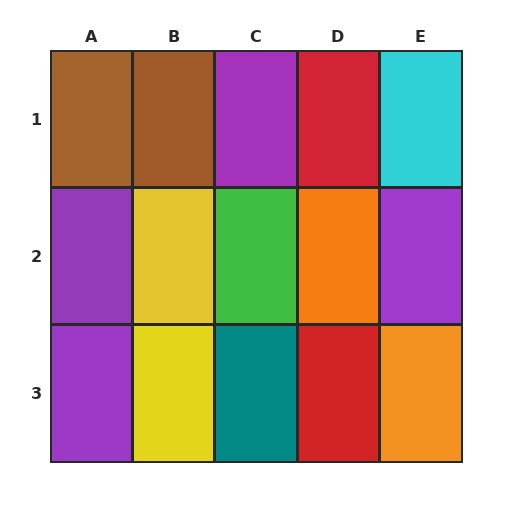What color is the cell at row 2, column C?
Green.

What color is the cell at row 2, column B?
Yellow.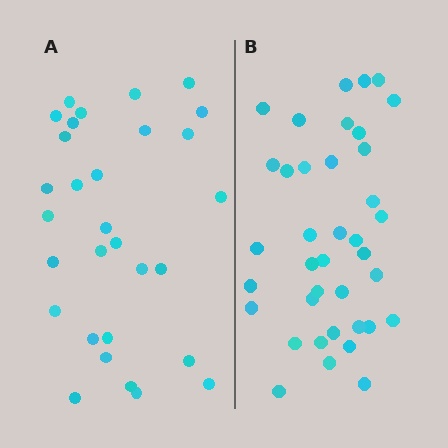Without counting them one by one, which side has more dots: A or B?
Region B (the right region) has more dots.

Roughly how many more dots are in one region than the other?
Region B has roughly 8 or so more dots than region A.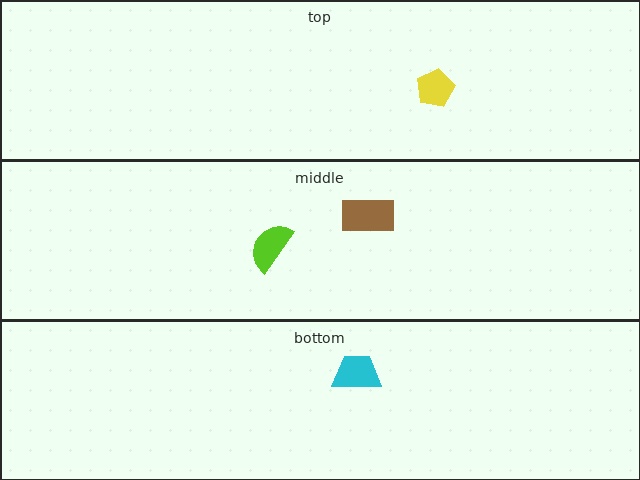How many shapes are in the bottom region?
1.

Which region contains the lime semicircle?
The middle region.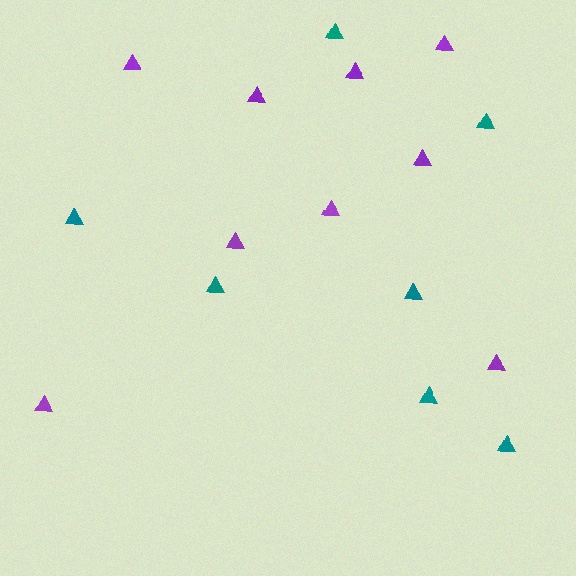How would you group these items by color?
There are 2 groups: one group of teal triangles (7) and one group of purple triangles (9).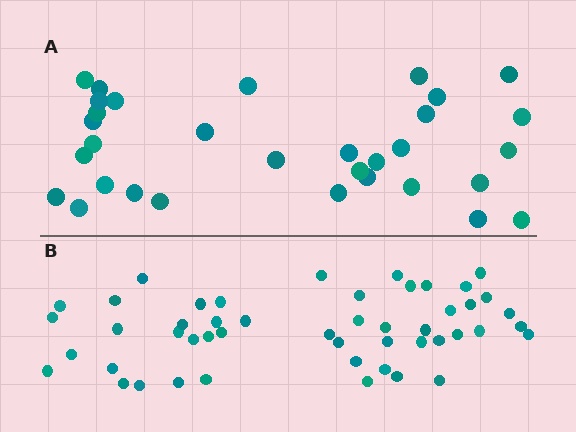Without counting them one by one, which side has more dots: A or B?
Region B (the bottom region) has more dots.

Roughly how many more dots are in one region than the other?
Region B has approximately 15 more dots than region A.